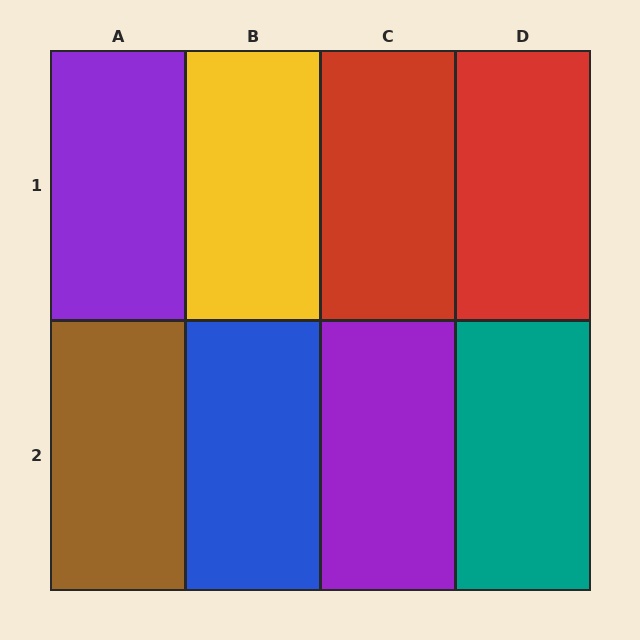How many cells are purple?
2 cells are purple.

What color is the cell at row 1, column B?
Yellow.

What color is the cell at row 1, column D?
Red.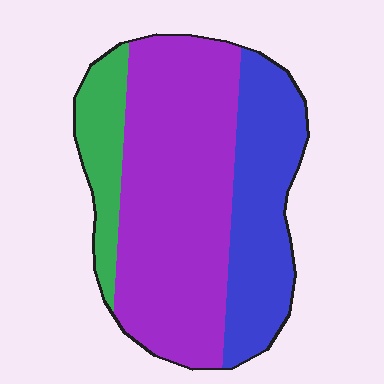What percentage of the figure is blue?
Blue takes up about one third (1/3) of the figure.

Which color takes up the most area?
Purple, at roughly 55%.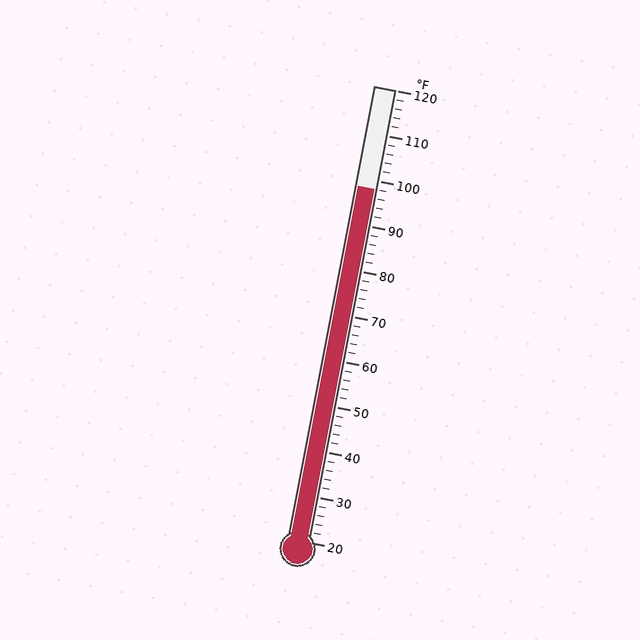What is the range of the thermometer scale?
The thermometer scale ranges from 20°F to 120°F.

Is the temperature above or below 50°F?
The temperature is above 50°F.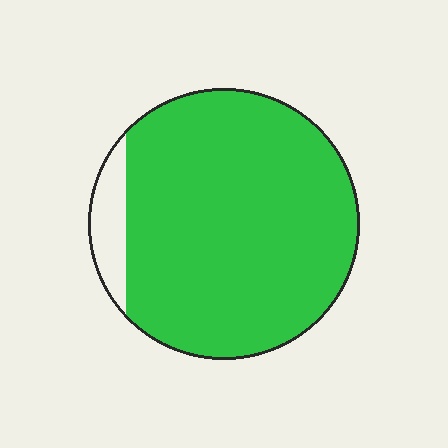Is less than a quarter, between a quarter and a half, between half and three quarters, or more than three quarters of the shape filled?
More than three quarters.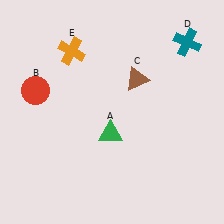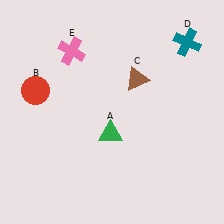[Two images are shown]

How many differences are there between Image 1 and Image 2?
There is 1 difference between the two images.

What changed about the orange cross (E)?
In Image 1, E is orange. In Image 2, it changed to pink.